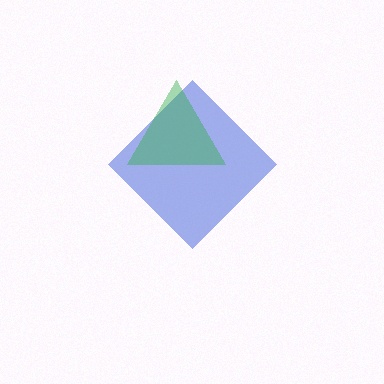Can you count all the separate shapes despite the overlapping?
Yes, there are 2 separate shapes.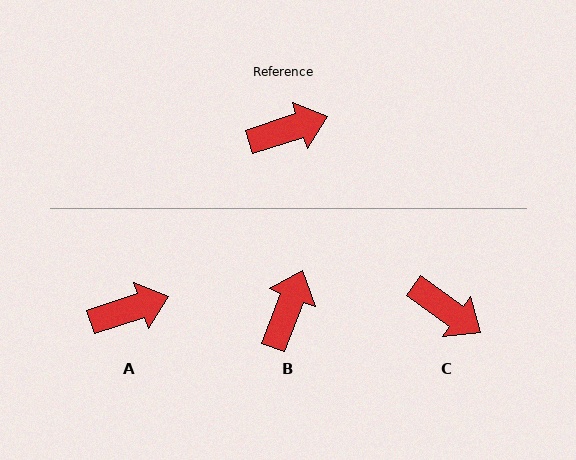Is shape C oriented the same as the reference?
No, it is off by about 53 degrees.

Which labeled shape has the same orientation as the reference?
A.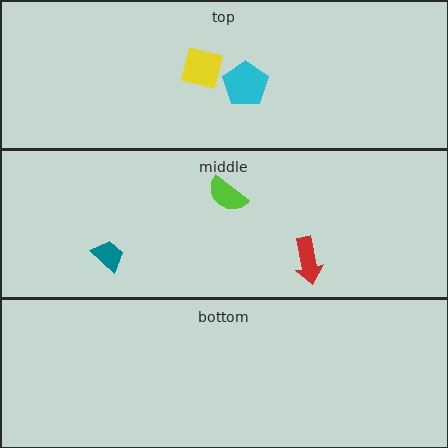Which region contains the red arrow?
The middle region.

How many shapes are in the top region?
2.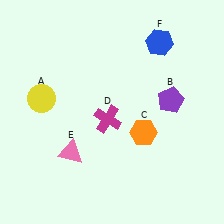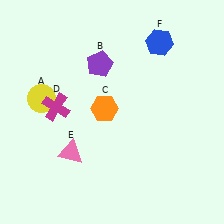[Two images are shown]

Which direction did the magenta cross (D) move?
The magenta cross (D) moved left.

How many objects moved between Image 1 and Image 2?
3 objects moved between the two images.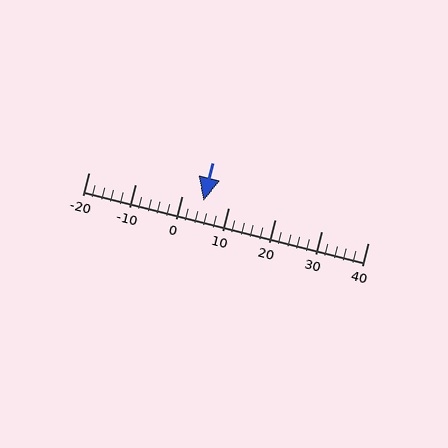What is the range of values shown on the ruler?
The ruler shows values from -20 to 40.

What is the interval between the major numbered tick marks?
The major tick marks are spaced 10 units apart.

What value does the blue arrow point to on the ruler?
The blue arrow points to approximately 5.